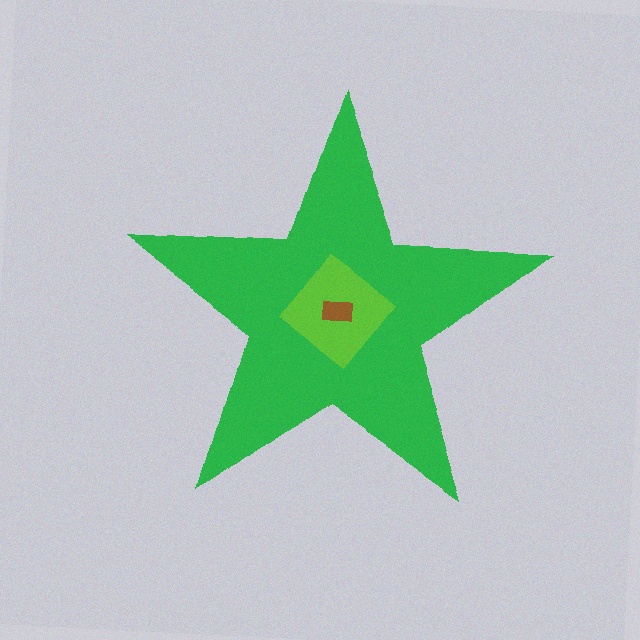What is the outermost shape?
The green star.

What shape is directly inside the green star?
The lime diamond.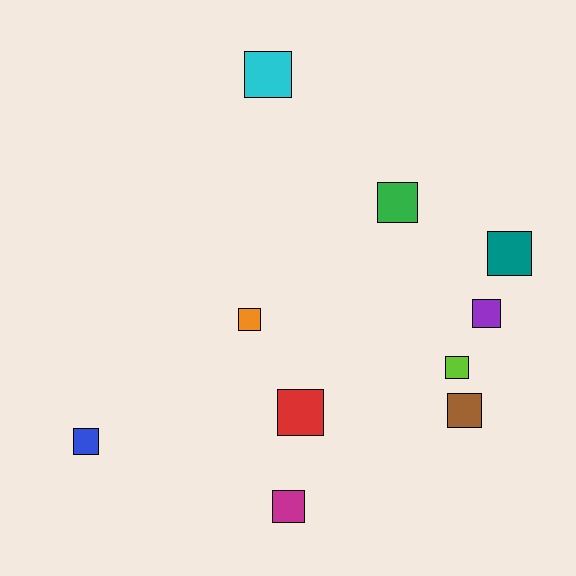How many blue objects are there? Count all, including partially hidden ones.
There is 1 blue object.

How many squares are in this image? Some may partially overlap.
There are 10 squares.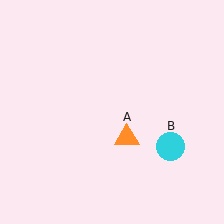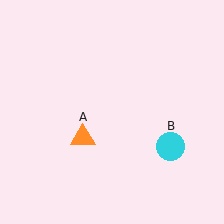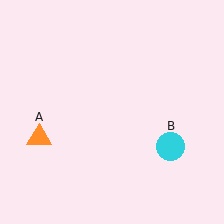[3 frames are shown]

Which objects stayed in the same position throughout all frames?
Cyan circle (object B) remained stationary.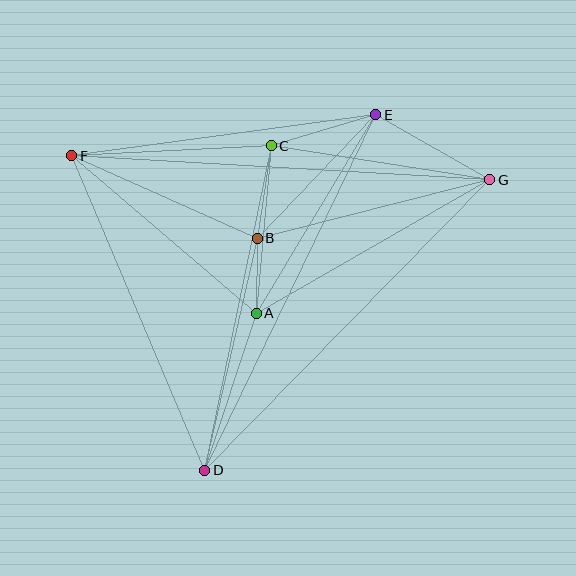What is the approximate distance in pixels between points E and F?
The distance between E and F is approximately 307 pixels.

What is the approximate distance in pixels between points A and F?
The distance between A and F is approximately 243 pixels.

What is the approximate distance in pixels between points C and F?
The distance between C and F is approximately 200 pixels.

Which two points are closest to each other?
Points A and B are closest to each other.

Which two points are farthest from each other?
Points F and G are farthest from each other.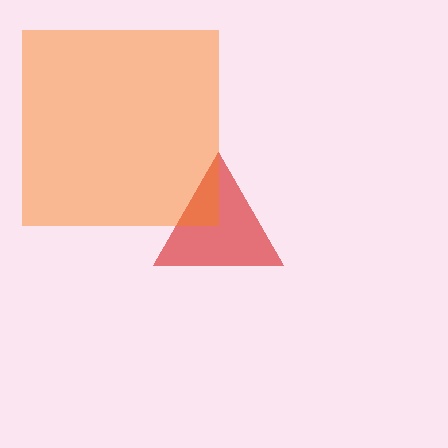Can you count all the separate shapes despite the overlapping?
Yes, there are 2 separate shapes.